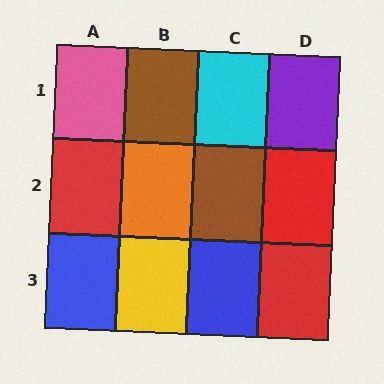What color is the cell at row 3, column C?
Blue.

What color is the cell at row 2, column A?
Red.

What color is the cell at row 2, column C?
Brown.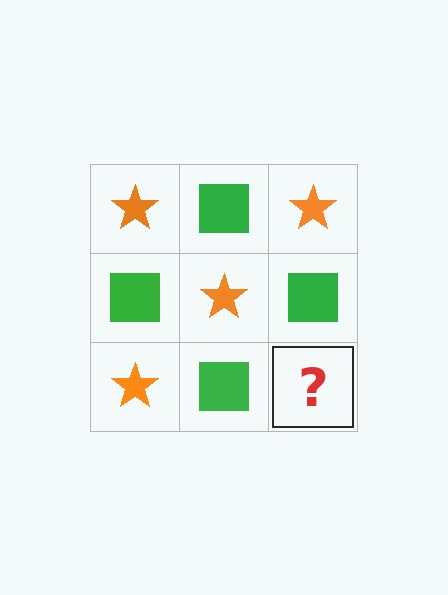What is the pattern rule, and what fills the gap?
The rule is that it alternates orange star and green square in a checkerboard pattern. The gap should be filled with an orange star.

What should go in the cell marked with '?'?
The missing cell should contain an orange star.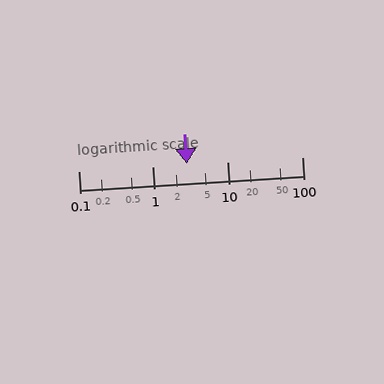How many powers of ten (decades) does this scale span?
The scale spans 3 decades, from 0.1 to 100.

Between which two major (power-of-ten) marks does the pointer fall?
The pointer is between 1 and 10.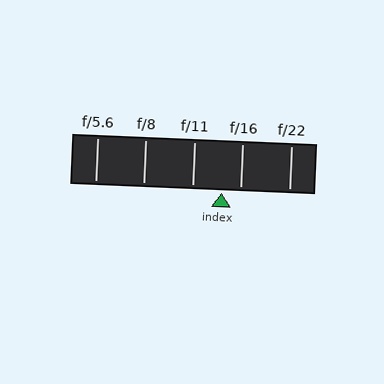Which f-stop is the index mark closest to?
The index mark is closest to f/16.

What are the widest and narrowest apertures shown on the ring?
The widest aperture shown is f/5.6 and the narrowest is f/22.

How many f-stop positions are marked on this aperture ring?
There are 5 f-stop positions marked.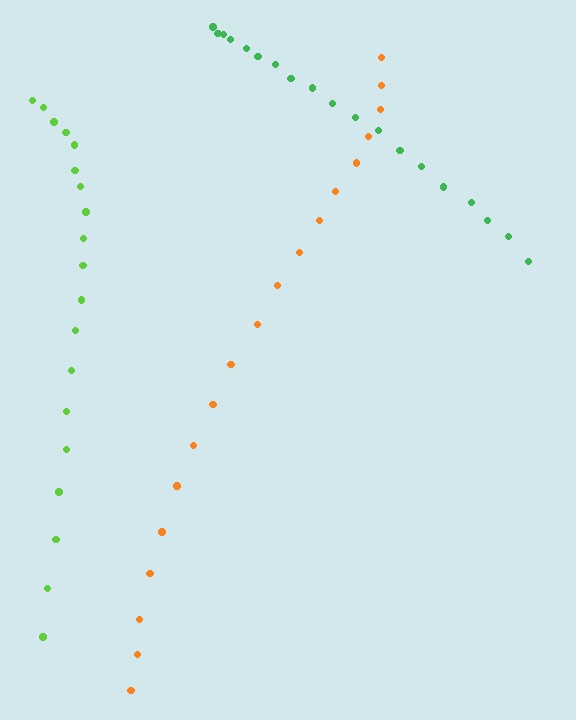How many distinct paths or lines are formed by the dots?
There are 3 distinct paths.